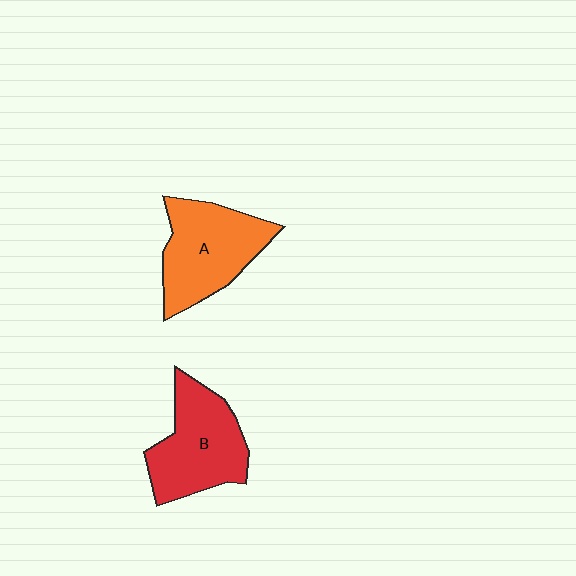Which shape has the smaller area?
Shape B (red).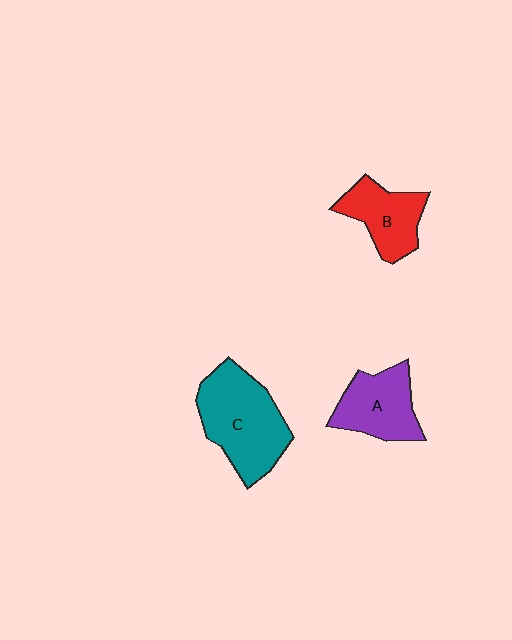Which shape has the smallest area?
Shape B (red).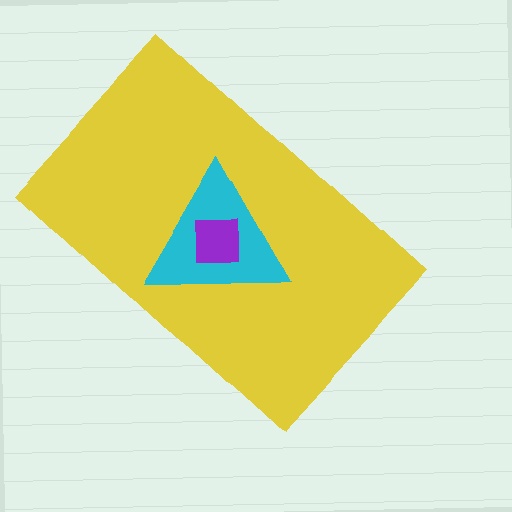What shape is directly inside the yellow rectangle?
The cyan triangle.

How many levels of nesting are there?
3.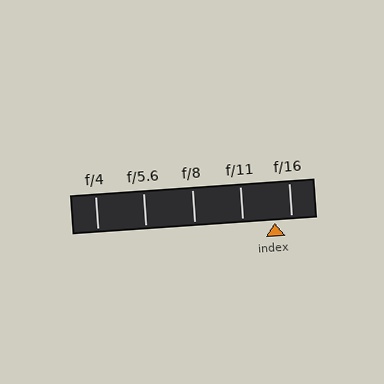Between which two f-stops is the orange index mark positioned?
The index mark is between f/11 and f/16.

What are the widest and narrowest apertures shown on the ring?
The widest aperture shown is f/4 and the narrowest is f/16.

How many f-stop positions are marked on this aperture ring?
There are 5 f-stop positions marked.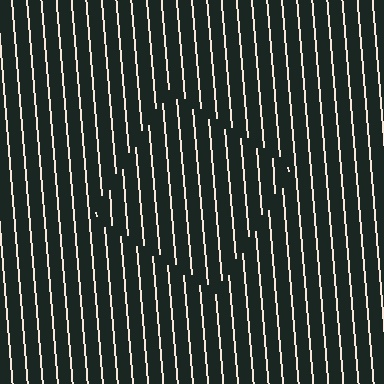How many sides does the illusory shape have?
4 sides — the line-ends trace a square.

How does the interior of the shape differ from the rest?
The interior of the shape contains the same grating, shifted by half a period — the contour is defined by the phase discontinuity where line-ends from the inner and outer gratings abut.